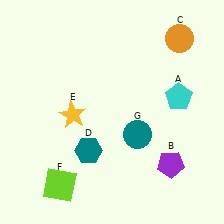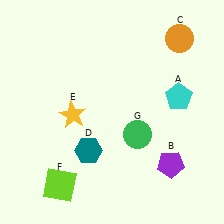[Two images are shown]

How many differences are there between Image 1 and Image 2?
There is 1 difference between the two images.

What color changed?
The circle (G) changed from teal in Image 1 to green in Image 2.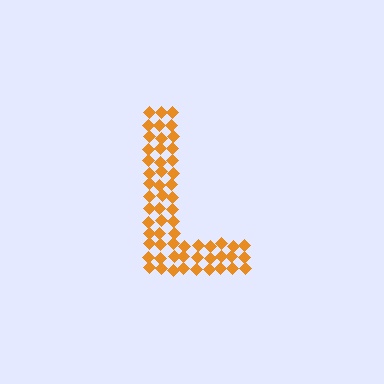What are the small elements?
The small elements are diamonds.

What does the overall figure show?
The overall figure shows the letter L.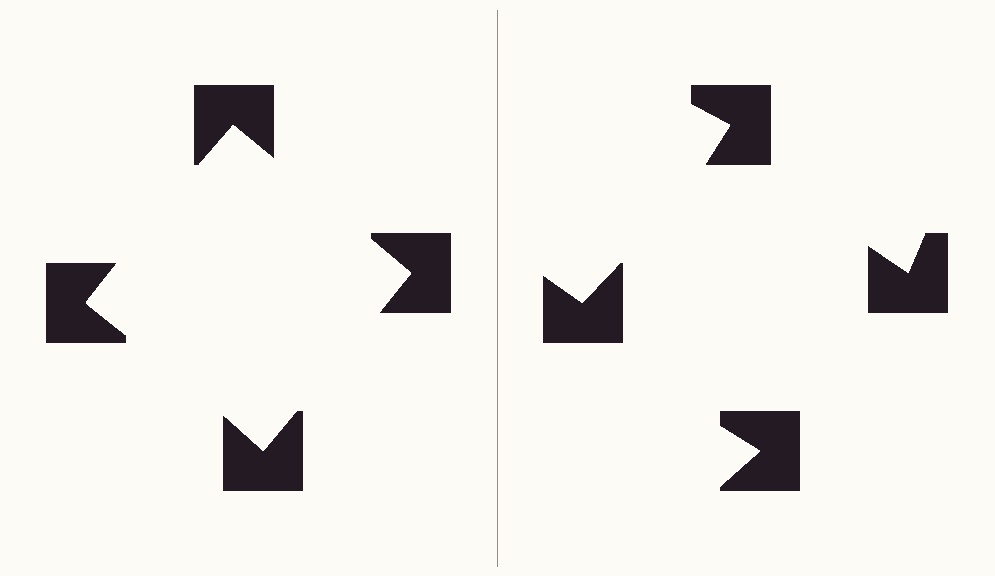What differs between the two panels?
The notched squares are positioned identically on both sides; only the wedge orientations differ. On the left they align to a square; on the right they are misaligned.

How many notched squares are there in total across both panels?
8 — 4 on each side.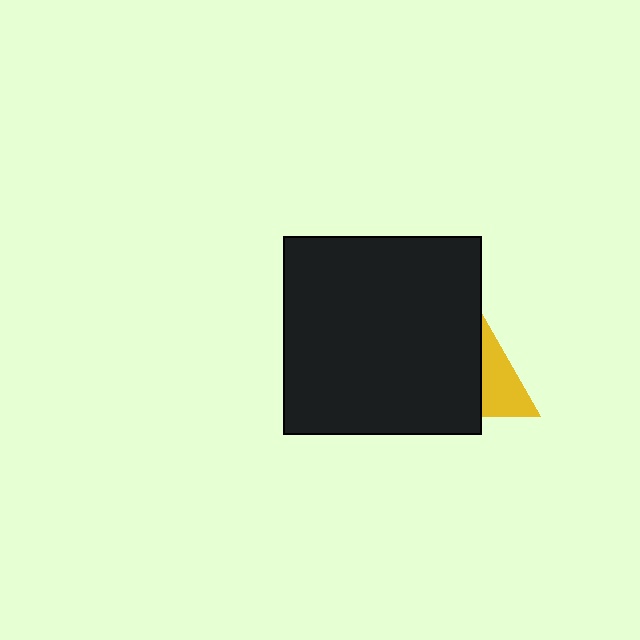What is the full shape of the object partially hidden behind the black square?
The partially hidden object is a yellow triangle.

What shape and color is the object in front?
The object in front is a black square.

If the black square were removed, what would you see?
You would see the complete yellow triangle.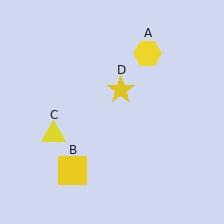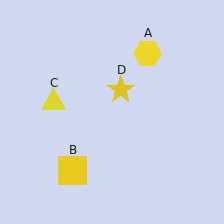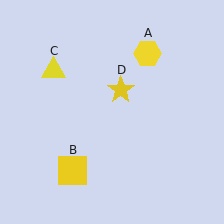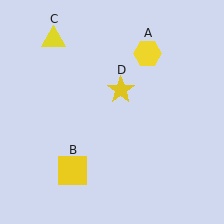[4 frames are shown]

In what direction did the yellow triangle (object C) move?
The yellow triangle (object C) moved up.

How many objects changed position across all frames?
1 object changed position: yellow triangle (object C).